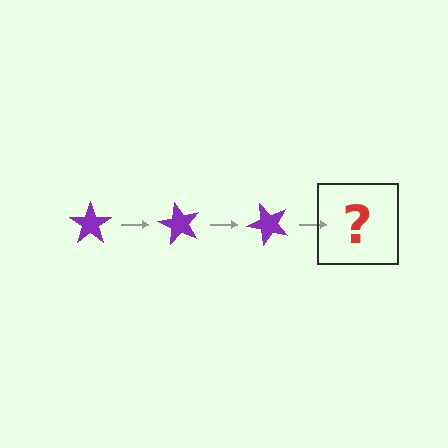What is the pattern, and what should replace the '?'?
The pattern is that the star rotates 60 degrees each step. The '?' should be a purple star rotated 180 degrees.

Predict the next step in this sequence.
The next step is a purple star rotated 180 degrees.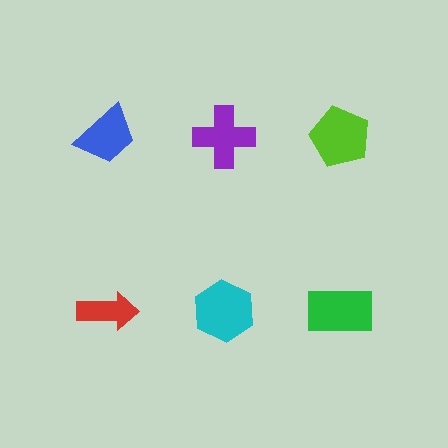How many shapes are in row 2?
3 shapes.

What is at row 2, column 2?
A cyan hexagon.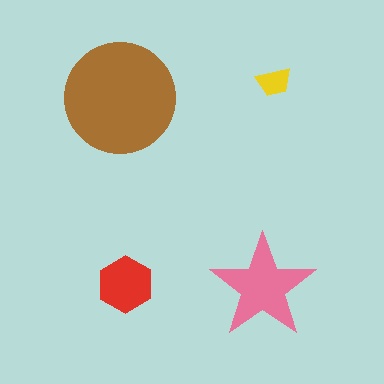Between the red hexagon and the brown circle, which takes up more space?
The brown circle.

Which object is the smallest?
The yellow trapezoid.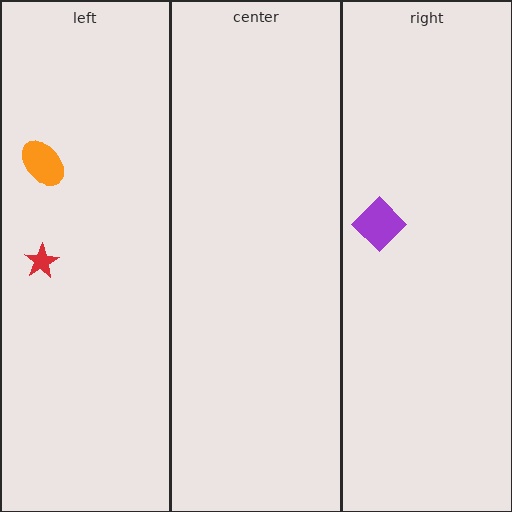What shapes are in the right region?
The purple diamond.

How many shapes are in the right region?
1.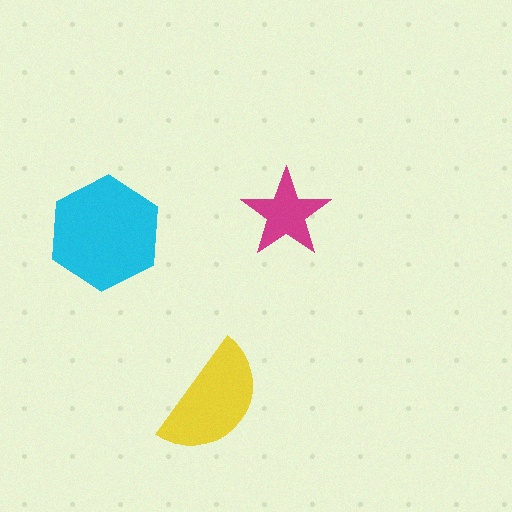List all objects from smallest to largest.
The magenta star, the yellow semicircle, the cyan hexagon.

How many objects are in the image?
There are 3 objects in the image.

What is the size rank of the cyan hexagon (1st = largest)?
1st.